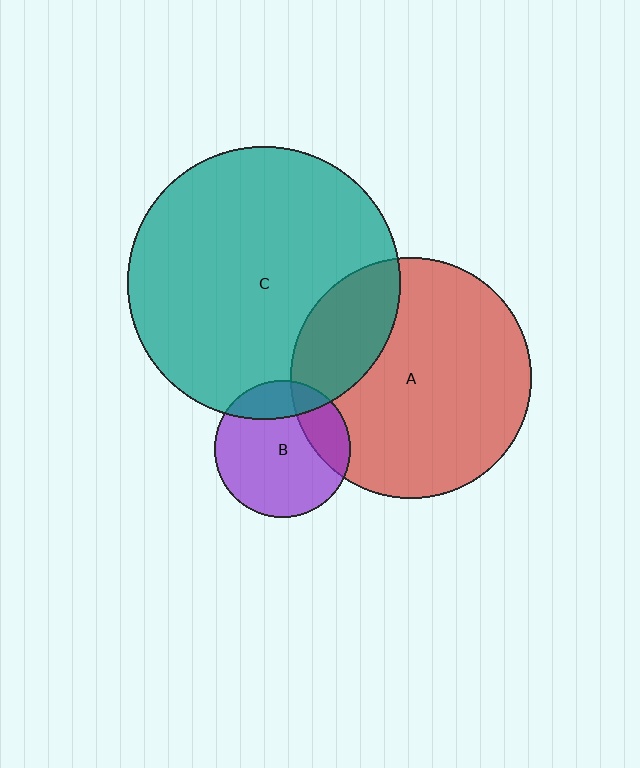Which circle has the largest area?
Circle C (teal).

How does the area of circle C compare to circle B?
Approximately 4.0 times.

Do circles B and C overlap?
Yes.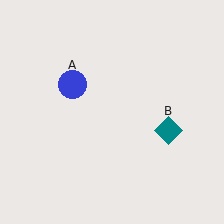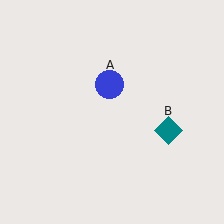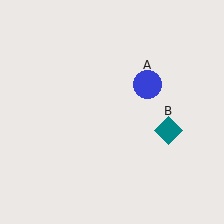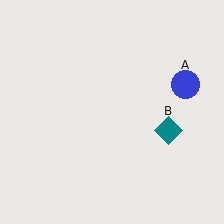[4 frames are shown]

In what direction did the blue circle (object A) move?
The blue circle (object A) moved right.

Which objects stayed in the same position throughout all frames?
Teal diamond (object B) remained stationary.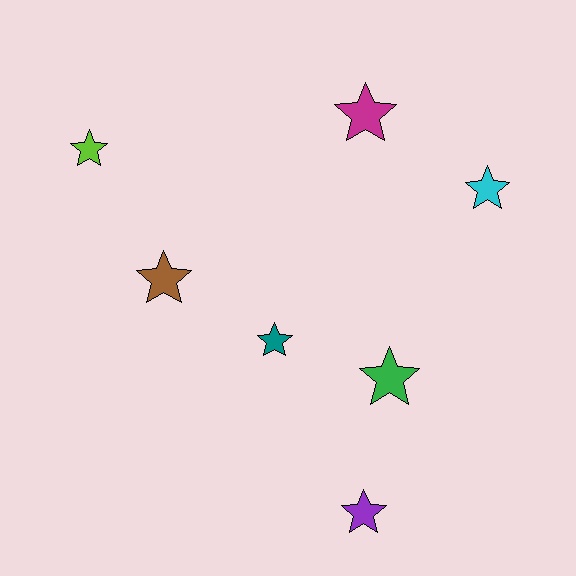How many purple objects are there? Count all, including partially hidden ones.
There is 1 purple object.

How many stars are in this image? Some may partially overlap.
There are 7 stars.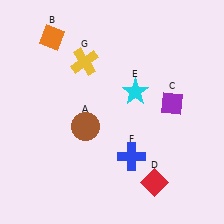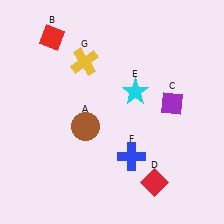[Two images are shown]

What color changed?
The diamond (B) changed from orange in Image 1 to red in Image 2.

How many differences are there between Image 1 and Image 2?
There is 1 difference between the two images.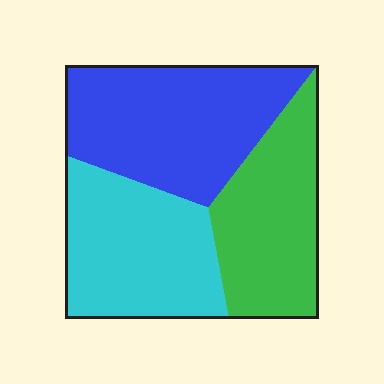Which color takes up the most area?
Blue, at roughly 40%.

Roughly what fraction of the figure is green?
Green covers roughly 30% of the figure.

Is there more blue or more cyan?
Blue.